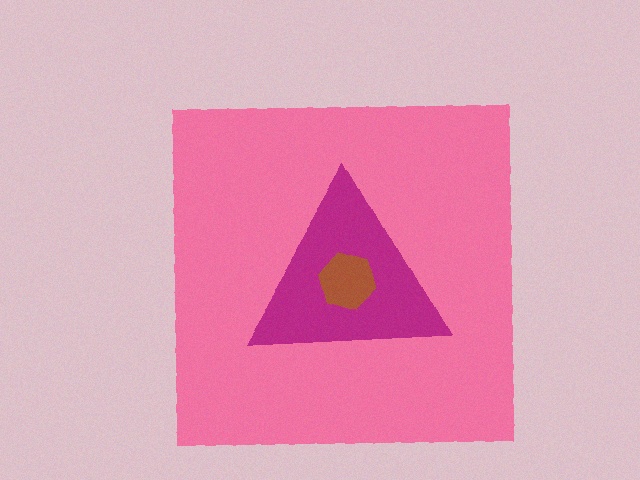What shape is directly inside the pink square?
The magenta triangle.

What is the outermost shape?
The pink square.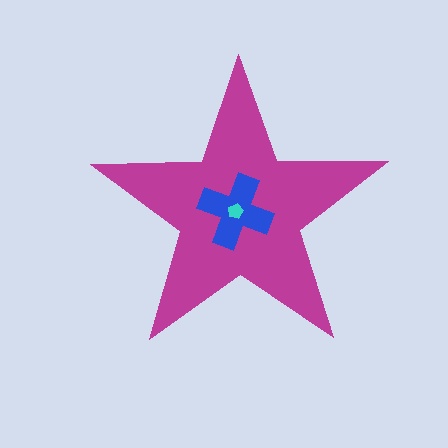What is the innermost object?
The cyan pentagon.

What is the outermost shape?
The magenta star.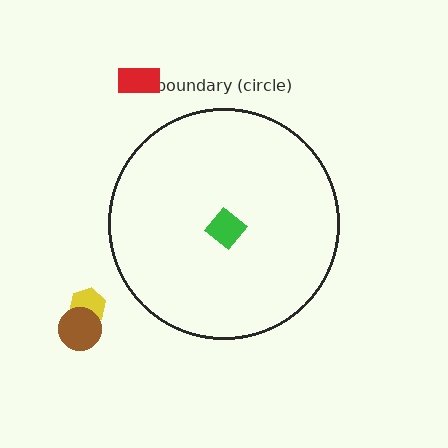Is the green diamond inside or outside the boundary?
Inside.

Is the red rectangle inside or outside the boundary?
Outside.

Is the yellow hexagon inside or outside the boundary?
Outside.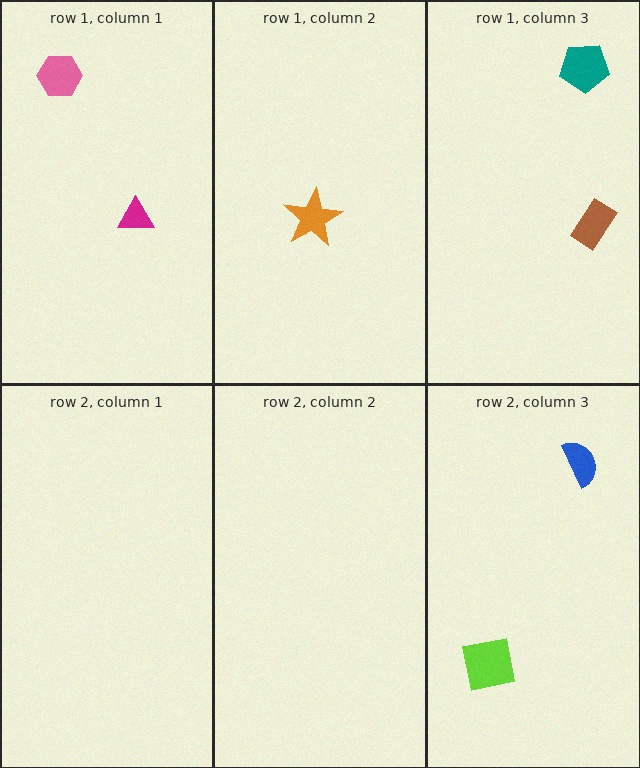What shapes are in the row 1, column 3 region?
The teal pentagon, the brown rectangle.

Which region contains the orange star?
The row 1, column 2 region.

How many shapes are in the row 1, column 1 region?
2.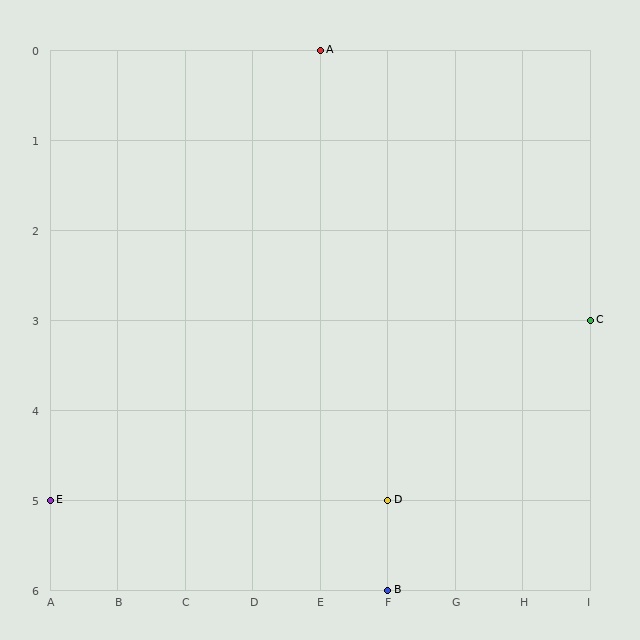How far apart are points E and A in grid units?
Points E and A are 4 columns and 5 rows apart (about 6.4 grid units diagonally).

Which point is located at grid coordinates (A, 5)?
Point E is at (A, 5).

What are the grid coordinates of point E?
Point E is at grid coordinates (A, 5).